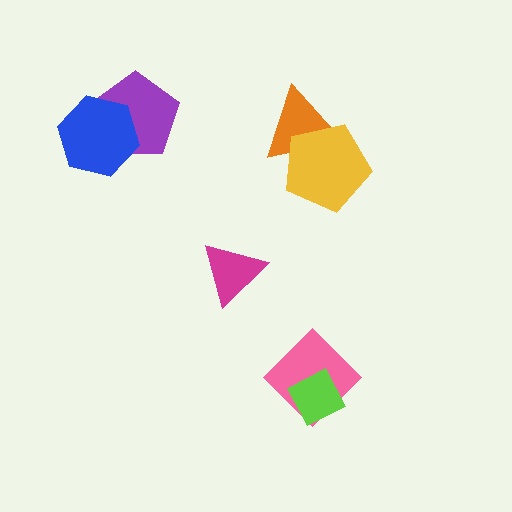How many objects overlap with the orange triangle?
1 object overlaps with the orange triangle.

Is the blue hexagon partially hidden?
No, no other shape covers it.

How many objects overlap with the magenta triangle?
0 objects overlap with the magenta triangle.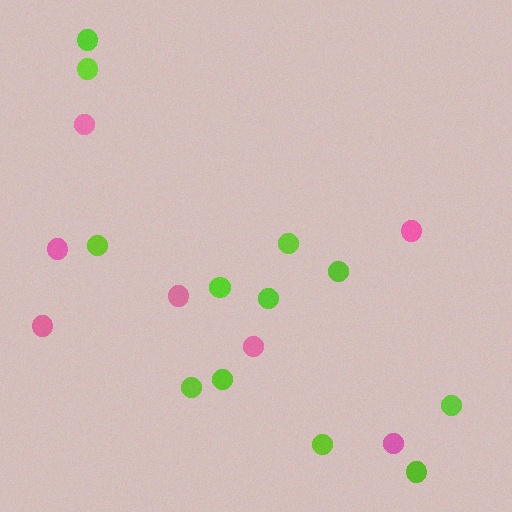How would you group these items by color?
There are 2 groups: one group of pink circles (7) and one group of lime circles (12).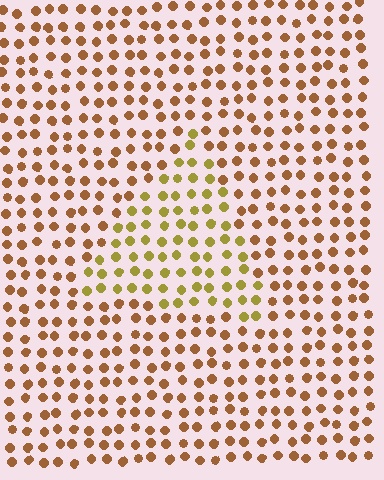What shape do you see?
I see a triangle.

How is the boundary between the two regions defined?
The boundary is defined purely by a slight shift in hue (about 32 degrees). Spacing, size, and orientation are identical on both sides.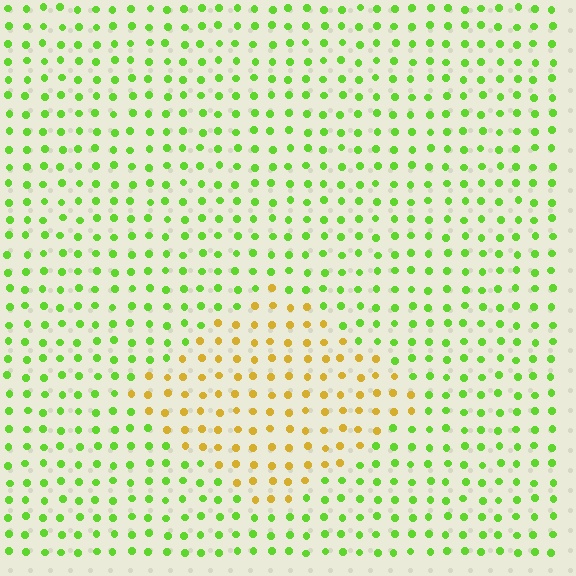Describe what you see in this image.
The image is filled with small lime elements in a uniform arrangement. A diamond-shaped region is visible where the elements are tinted to a slightly different hue, forming a subtle color boundary.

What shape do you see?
I see a diamond.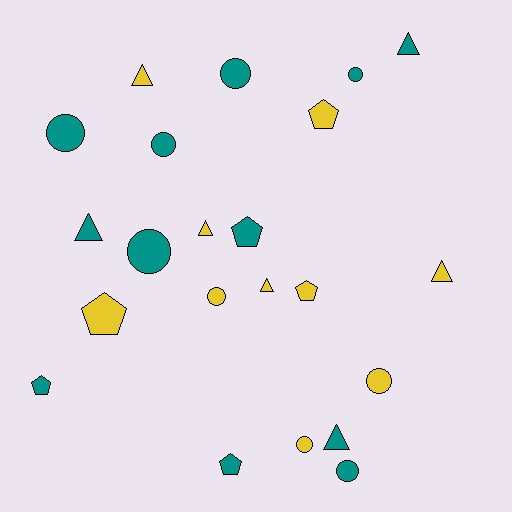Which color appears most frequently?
Teal, with 12 objects.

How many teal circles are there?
There are 6 teal circles.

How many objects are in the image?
There are 22 objects.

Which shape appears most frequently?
Circle, with 9 objects.